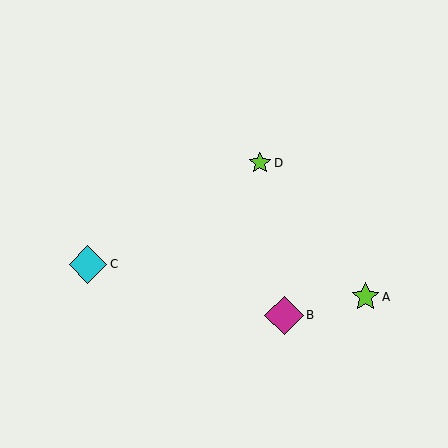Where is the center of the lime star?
The center of the lime star is at (260, 163).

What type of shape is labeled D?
Shape D is a lime star.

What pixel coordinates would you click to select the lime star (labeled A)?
Click at (365, 297) to select the lime star A.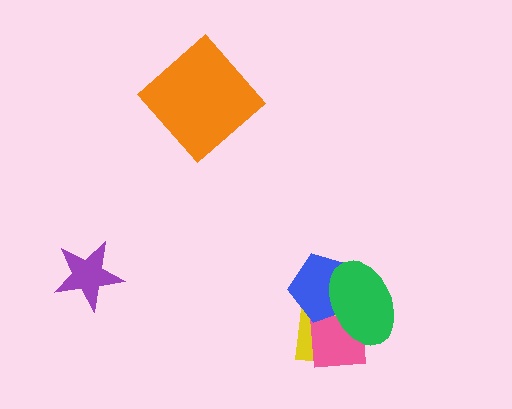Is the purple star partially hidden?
No, no other shape covers it.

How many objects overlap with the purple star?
0 objects overlap with the purple star.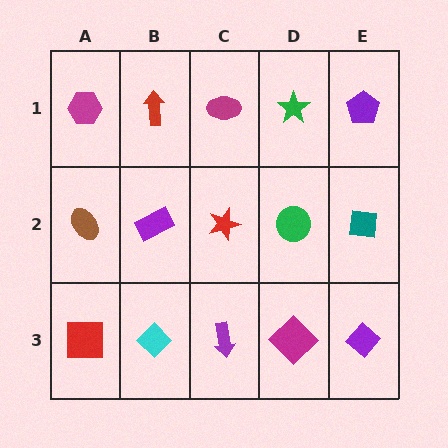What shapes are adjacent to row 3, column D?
A green circle (row 2, column D), a purple arrow (row 3, column C), a purple diamond (row 3, column E).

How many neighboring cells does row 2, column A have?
3.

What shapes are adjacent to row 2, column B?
A red arrow (row 1, column B), a cyan diamond (row 3, column B), a brown ellipse (row 2, column A), a red star (row 2, column C).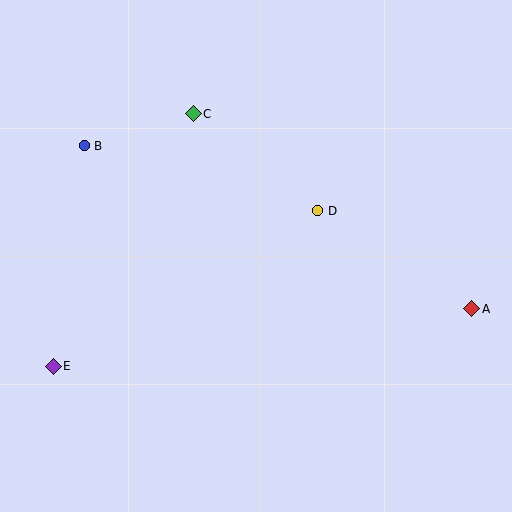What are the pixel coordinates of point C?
Point C is at (193, 114).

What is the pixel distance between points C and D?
The distance between C and D is 158 pixels.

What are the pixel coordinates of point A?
Point A is at (472, 309).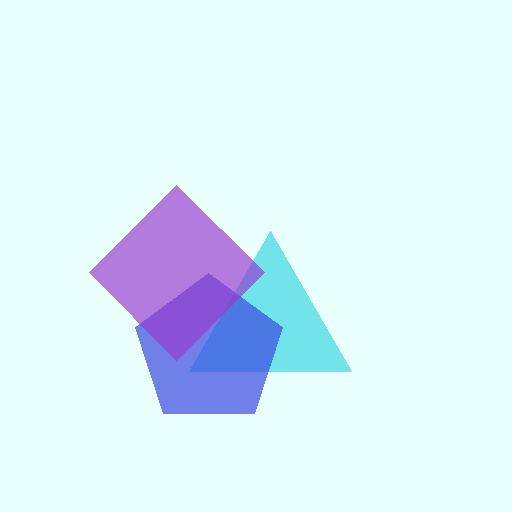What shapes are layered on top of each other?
The layered shapes are: a cyan triangle, a blue pentagon, a purple diamond.